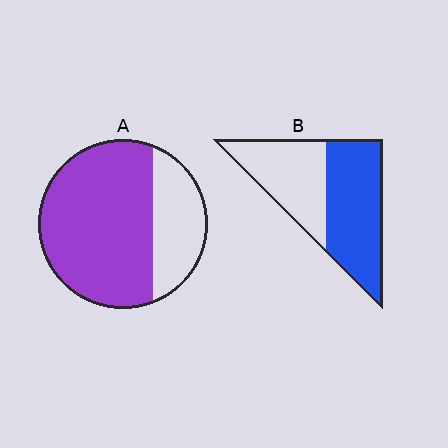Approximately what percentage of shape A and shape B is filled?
A is approximately 70% and B is approximately 55%.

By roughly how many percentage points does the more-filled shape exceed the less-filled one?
By roughly 15 percentage points (A over B).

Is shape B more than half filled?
Yes.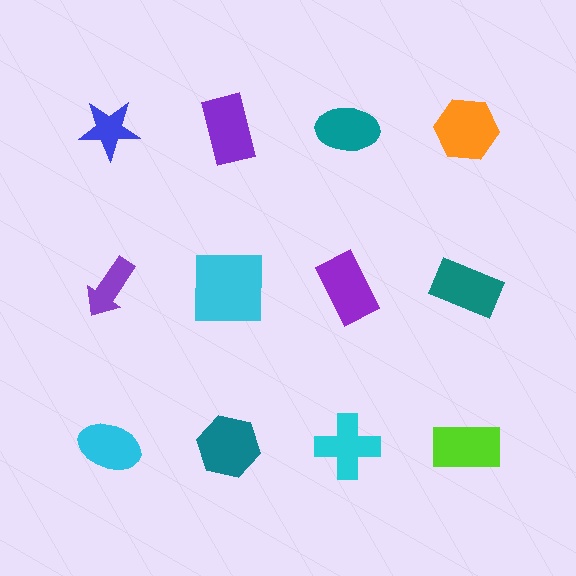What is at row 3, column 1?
A cyan ellipse.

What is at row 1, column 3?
A teal ellipse.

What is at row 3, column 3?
A cyan cross.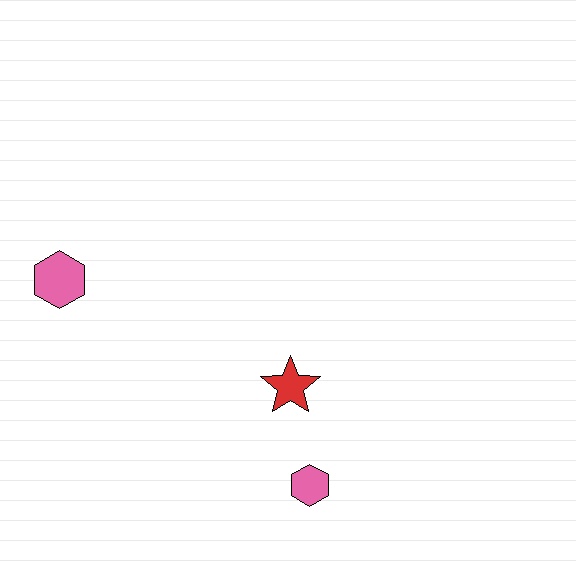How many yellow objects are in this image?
There are no yellow objects.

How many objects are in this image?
There are 3 objects.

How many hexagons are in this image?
There are 2 hexagons.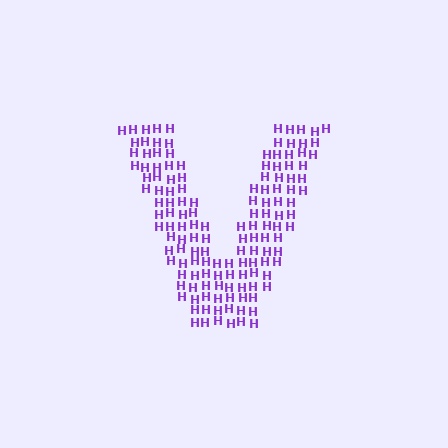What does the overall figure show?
The overall figure shows the letter V.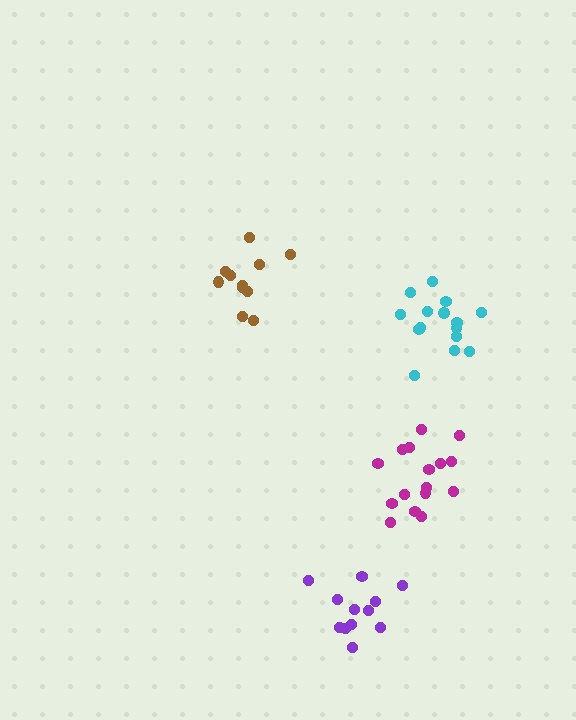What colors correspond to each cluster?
The clusters are colored: magenta, purple, cyan, brown.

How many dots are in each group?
Group 1: 16 dots, Group 2: 12 dots, Group 3: 15 dots, Group 4: 11 dots (54 total).